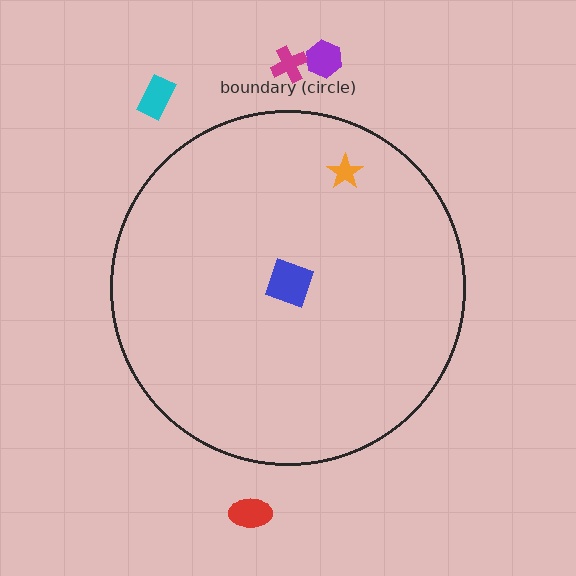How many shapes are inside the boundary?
2 inside, 4 outside.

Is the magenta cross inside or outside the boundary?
Outside.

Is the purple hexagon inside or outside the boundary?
Outside.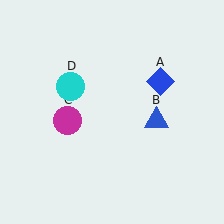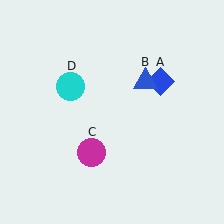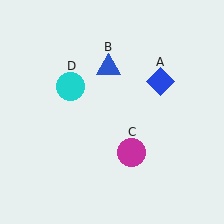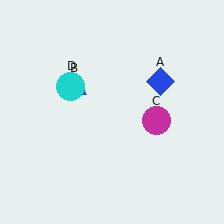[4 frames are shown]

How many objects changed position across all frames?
2 objects changed position: blue triangle (object B), magenta circle (object C).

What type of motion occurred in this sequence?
The blue triangle (object B), magenta circle (object C) rotated counterclockwise around the center of the scene.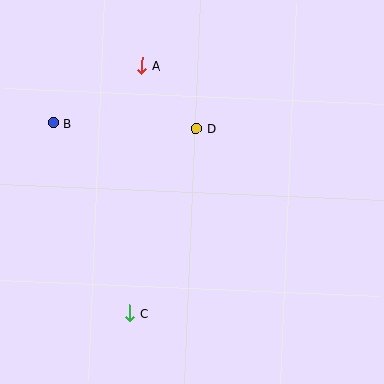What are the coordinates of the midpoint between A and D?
The midpoint between A and D is at (169, 97).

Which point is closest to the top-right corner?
Point D is closest to the top-right corner.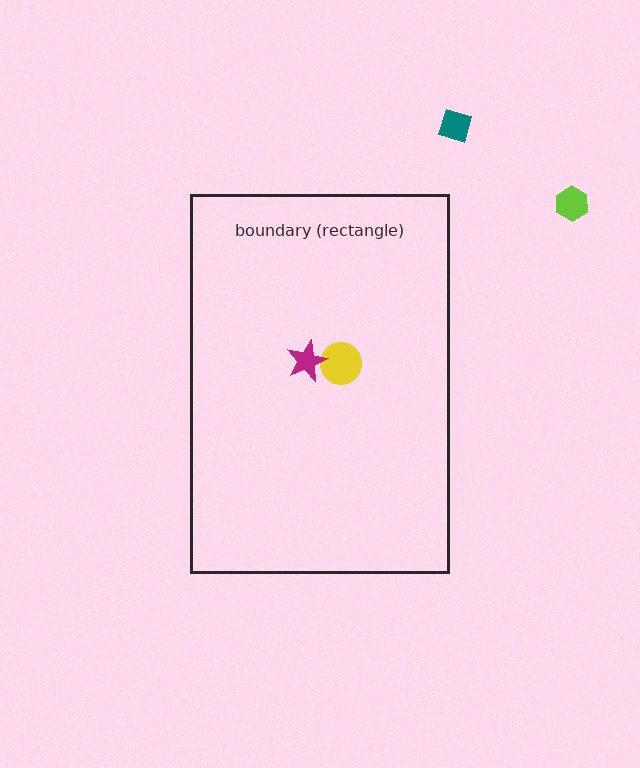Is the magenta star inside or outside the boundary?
Inside.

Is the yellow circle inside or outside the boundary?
Inside.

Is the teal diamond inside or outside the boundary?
Outside.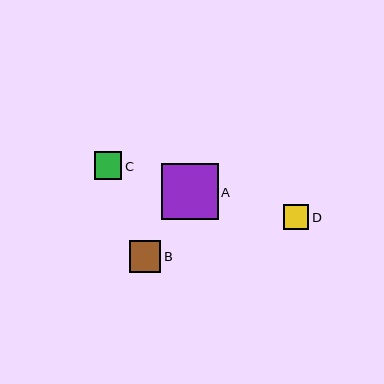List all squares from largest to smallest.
From largest to smallest: A, B, C, D.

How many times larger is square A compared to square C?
Square A is approximately 2.0 times the size of square C.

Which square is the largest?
Square A is the largest with a size of approximately 56 pixels.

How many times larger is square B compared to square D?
Square B is approximately 1.3 times the size of square D.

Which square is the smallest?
Square D is the smallest with a size of approximately 25 pixels.